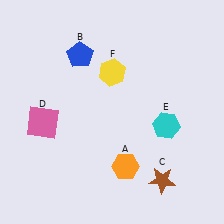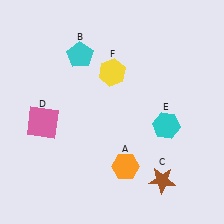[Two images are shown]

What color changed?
The pentagon (B) changed from blue in Image 1 to cyan in Image 2.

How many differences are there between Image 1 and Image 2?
There is 1 difference between the two images.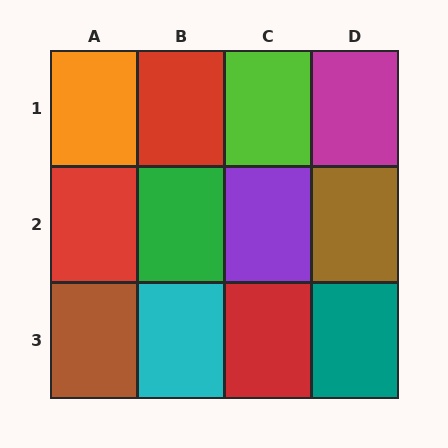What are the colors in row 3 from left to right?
Brown, cyan, red, teal.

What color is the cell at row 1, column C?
Lime.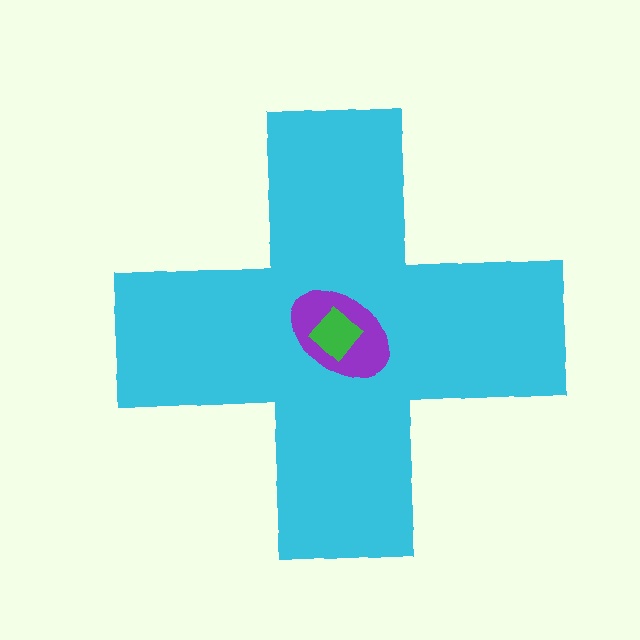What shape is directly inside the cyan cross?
The purple ellipse.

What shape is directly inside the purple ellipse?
The green diamond.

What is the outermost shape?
The cyan cross.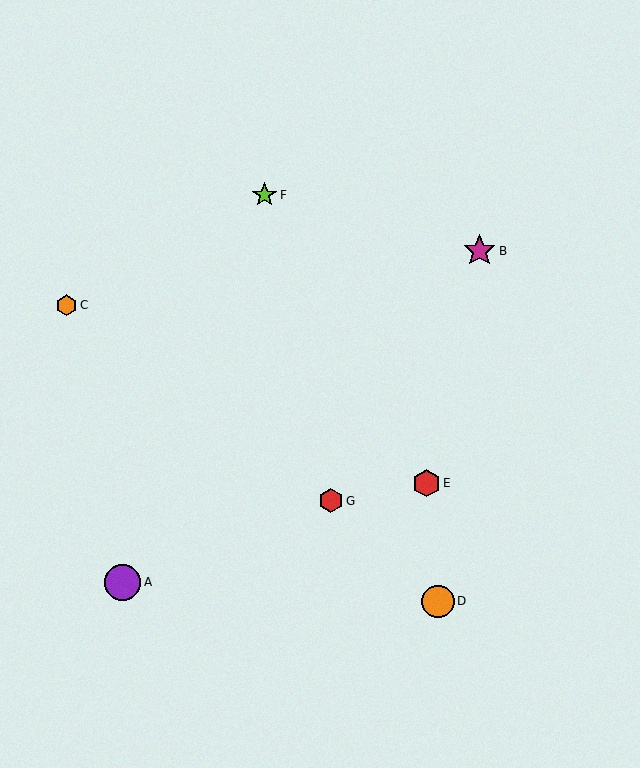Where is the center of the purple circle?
The center of the purple circle is at (123, 583).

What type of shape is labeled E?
Shape E is a red hexagon.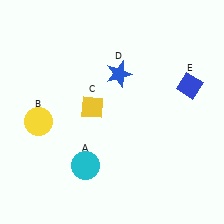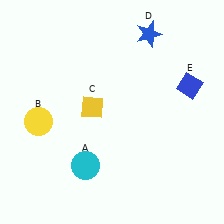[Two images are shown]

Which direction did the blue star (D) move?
The blue star (D) moved up.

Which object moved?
The blue star (D) moved up.